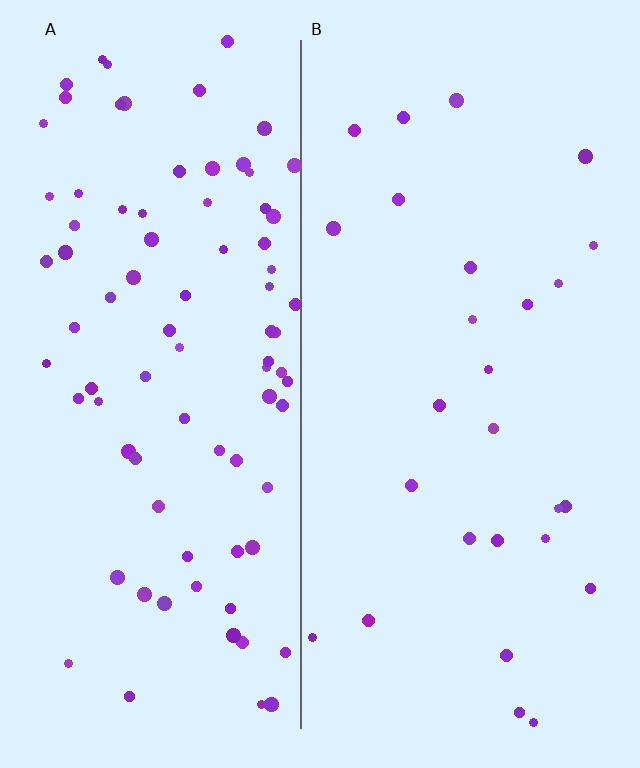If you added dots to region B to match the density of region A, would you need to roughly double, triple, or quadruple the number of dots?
Approximately triple.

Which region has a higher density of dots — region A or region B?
A (the left).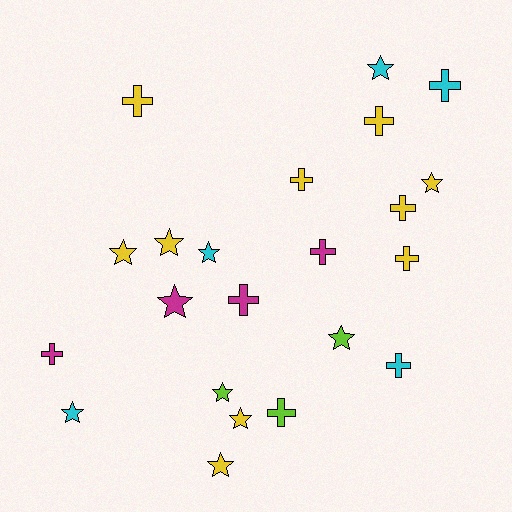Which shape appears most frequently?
Star, with 11 objects.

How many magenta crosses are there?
There are 3 magenta crosses.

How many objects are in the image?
There are 22 objects.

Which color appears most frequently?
Yellow, with 10 objects.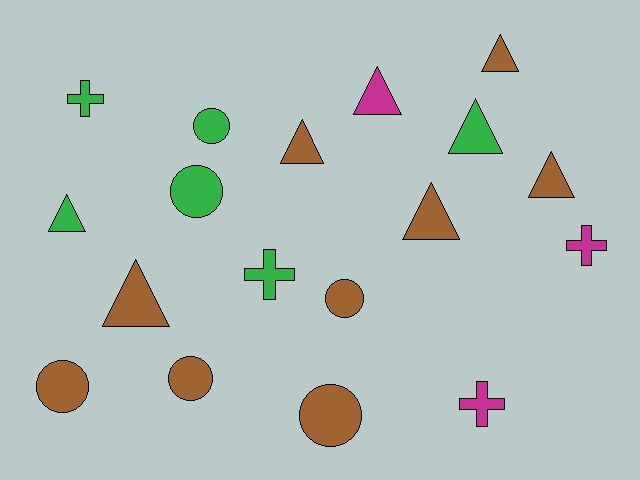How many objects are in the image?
There are 18 objects.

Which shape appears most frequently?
Triangle, with 8 objects.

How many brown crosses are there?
There are no brown crosses.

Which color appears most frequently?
Brown, with 9 objects.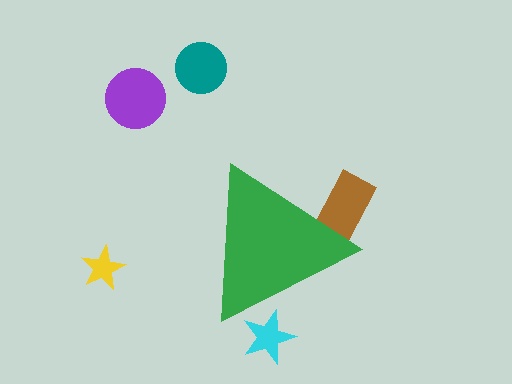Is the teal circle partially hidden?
No, the teal circle is fully visible.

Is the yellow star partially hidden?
No, the yellow star is fully visible.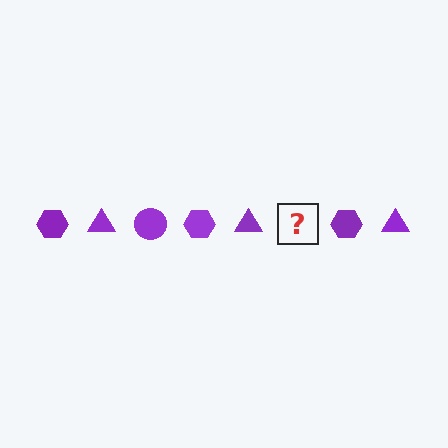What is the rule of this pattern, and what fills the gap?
The rule is that the pattern cycles through hexagon, triangle, circle shapes in purple. The gap should be filled with a purple circle.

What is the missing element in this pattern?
The missing element is a purple circle.